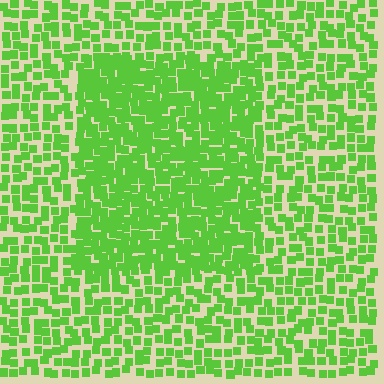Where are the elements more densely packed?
The elements are more densely packed inside the rectangle boundary.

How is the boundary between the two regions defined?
The boundary is defined by a change in element density (approximately 1.8x ratio). All elements are the same color, size, and shape.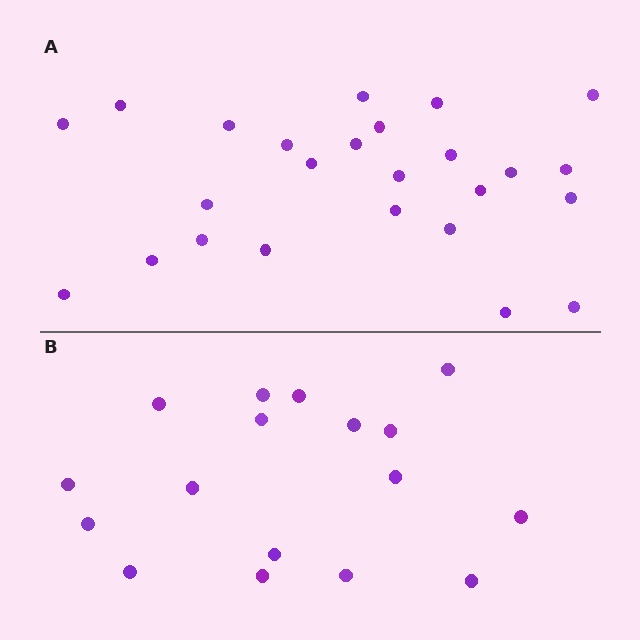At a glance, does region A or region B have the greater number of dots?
Region A (the top region) has more dots.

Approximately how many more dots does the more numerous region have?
Region A has roughly 8 or so more dots than region B.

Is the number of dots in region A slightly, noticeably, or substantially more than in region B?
Region A has substantially more. The ratio is roughly 1.5 to 1.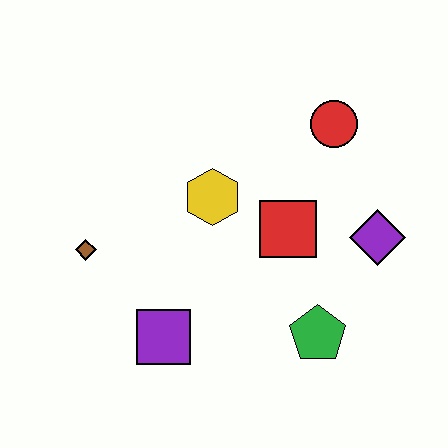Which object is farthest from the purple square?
The red circle is farthest from the purple square.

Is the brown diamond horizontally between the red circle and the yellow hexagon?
No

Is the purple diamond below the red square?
Yes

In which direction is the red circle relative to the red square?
The red circle is above the red square.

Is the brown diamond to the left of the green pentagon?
Yes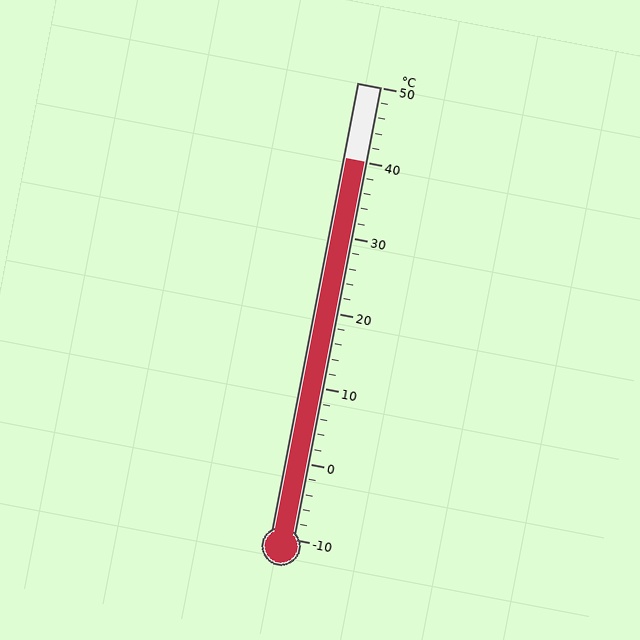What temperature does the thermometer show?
The thermometer shows approximately 40°C.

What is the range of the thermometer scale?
The thermometer scale ranges from -10°C to 50°C.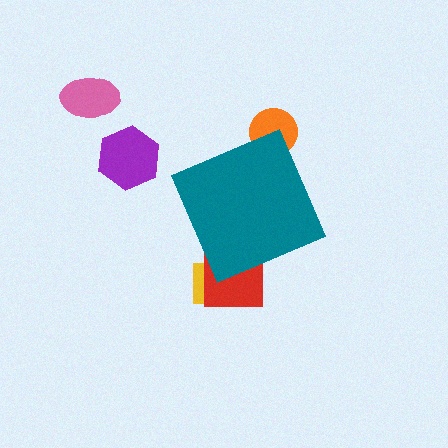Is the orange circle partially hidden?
Yes, the orange circle is partially hidden behind the teal diamond.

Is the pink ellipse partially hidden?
No, the pink ellipse is fully visible.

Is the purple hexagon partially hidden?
No, the purple hexagon is fully visible.